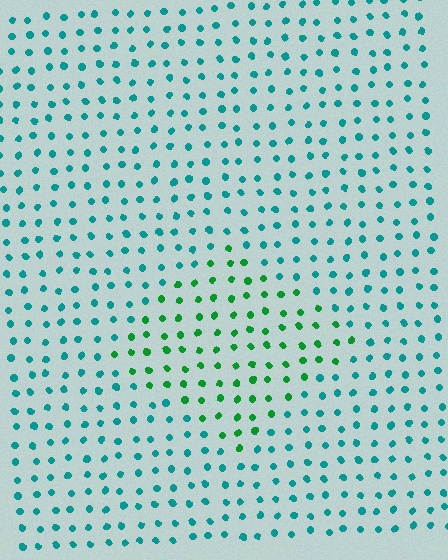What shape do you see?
I see a diamond.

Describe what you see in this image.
The image is filled with small teal elements in a uniform arrangement. A diamond-shaped region is visible where the elements are tinted to a slightly different hue, forming a subtle color boundary.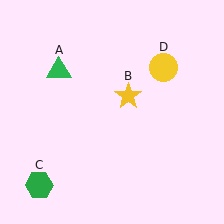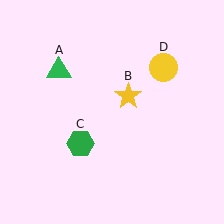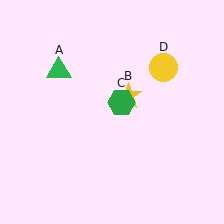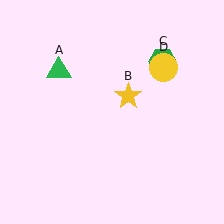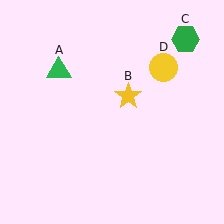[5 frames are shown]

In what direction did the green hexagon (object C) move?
The green hexagon (object C) moved up and to the right.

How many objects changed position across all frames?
1 object changed position: green hexagon (object C).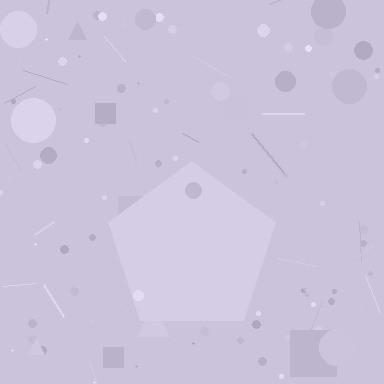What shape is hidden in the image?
A pentagon is hidden in the image.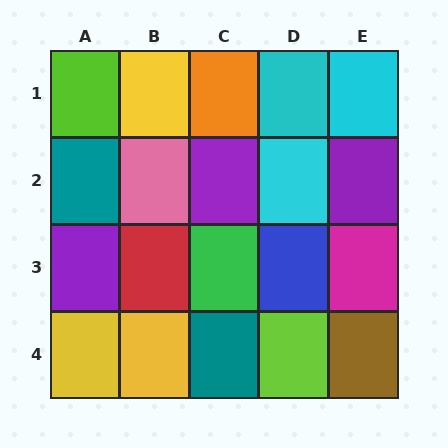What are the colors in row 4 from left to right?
Yellow, yellow, teal, lime, brown.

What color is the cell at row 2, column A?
Teal.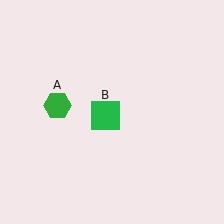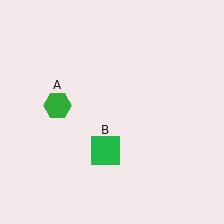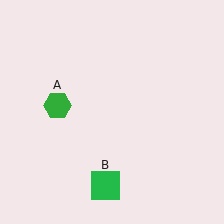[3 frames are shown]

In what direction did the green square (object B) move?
The green square (object B) moved down.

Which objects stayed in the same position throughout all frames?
Green hexagon (object A) remained stationary.